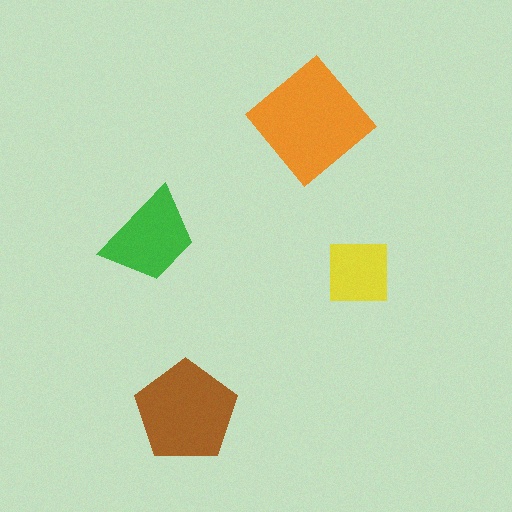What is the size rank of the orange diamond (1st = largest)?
1st.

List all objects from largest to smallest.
The orange diamond, the brown pentagon, the green trapezoid, the yellow square.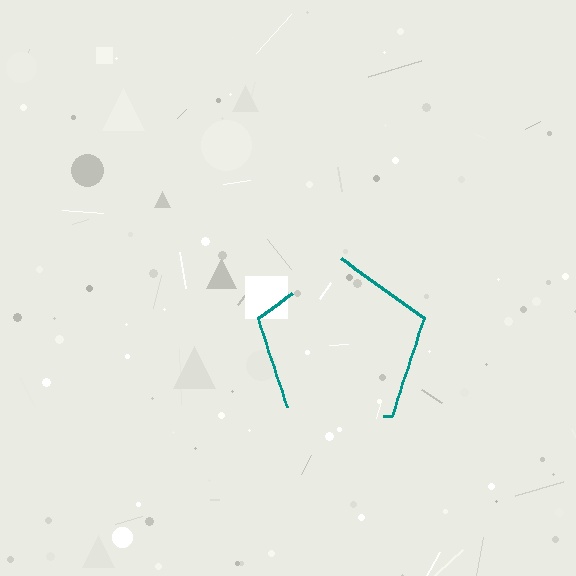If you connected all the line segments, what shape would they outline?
They would outline a pentagon.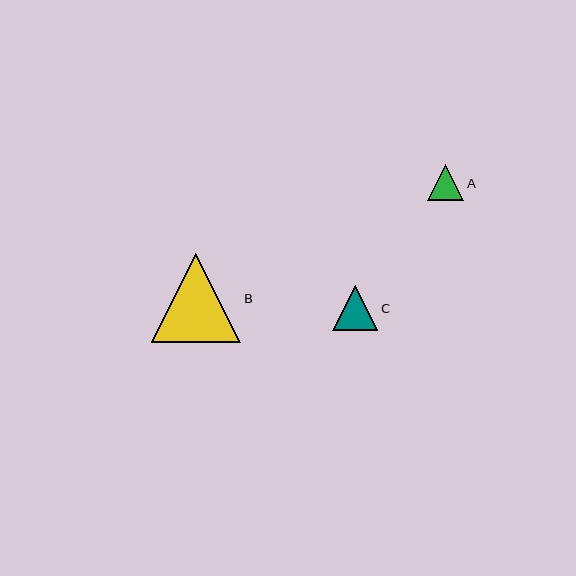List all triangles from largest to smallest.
From largest to smallest: B, C, A.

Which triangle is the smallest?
Triangle A is the smallest with a size of approximately 36 pixels.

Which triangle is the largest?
Triangle B is the largest with a size of approximately 90 pixels.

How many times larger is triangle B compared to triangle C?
Triangle B is approximately 2.0 times the size of triangle C.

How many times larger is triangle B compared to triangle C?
Triangle B is approximately 2.0 times the size of triangle C.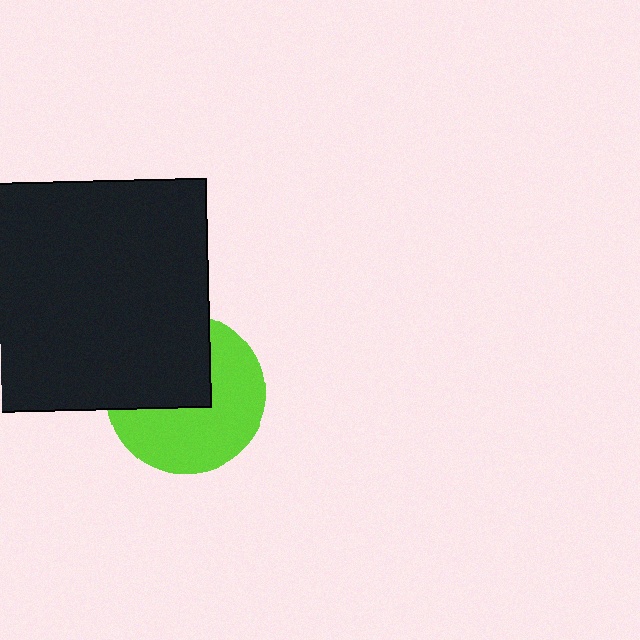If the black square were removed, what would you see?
You would see the complete lime circle.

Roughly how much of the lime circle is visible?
About half of it is visible (roughly 57%).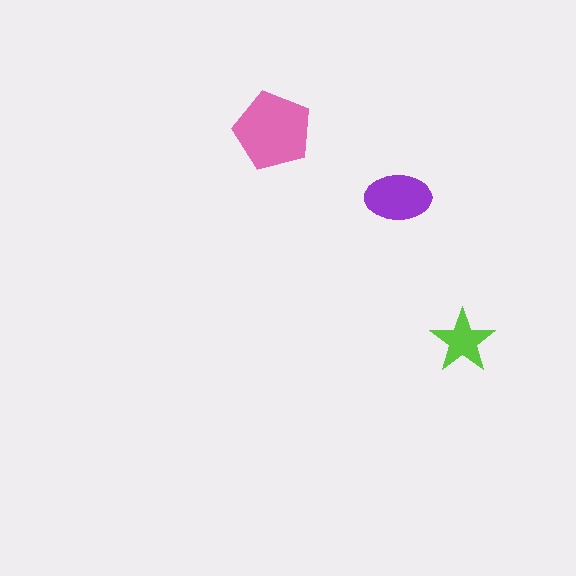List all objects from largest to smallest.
The pink pentagon, the purple ellipse, the lime star.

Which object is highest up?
The pink pentagon is topmost.